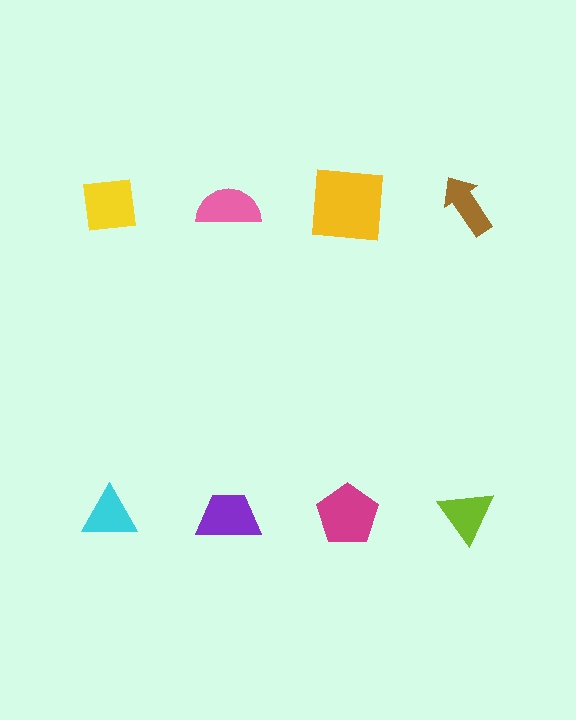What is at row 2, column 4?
A lime triangle.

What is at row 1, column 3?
A yellow square.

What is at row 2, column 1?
A cyan triangle.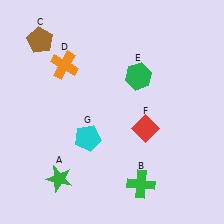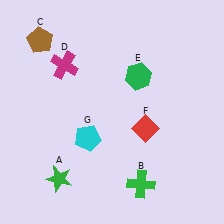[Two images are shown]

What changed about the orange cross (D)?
In Image 1, D is orange. In Image 2, it changed to magenta.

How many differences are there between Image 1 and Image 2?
There is 1 difference between the two images.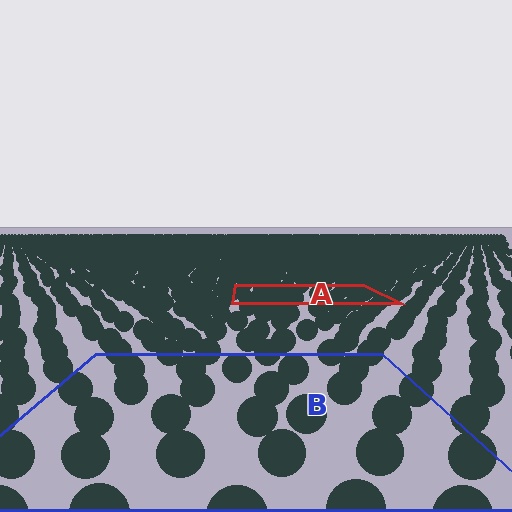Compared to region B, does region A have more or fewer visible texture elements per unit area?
Region A has more texture elements per unit area — they are packed more densely because it is farther away.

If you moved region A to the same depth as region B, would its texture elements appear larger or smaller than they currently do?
They would appear larger. At a closer depth, the same texture elements are projected at a bigger on-screen size.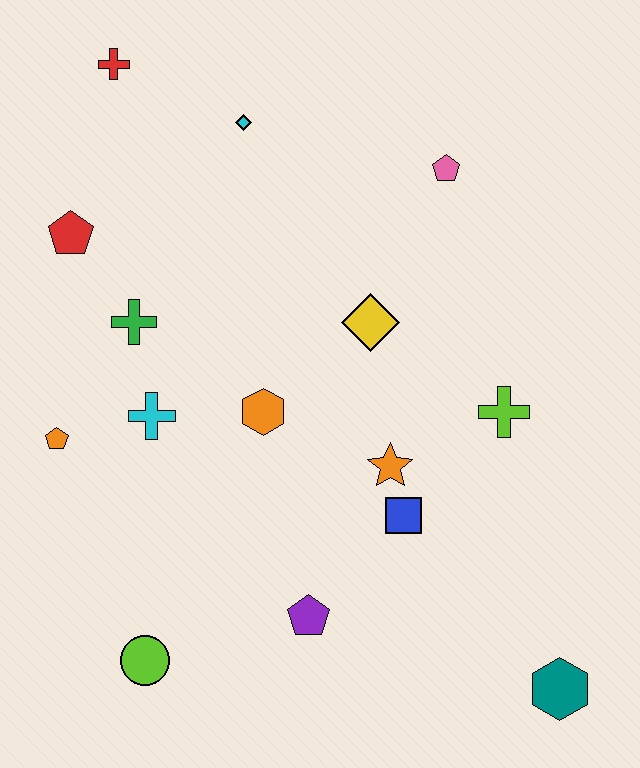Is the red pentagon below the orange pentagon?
No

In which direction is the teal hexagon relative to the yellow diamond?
The teal hexagon is below the yellow diamond.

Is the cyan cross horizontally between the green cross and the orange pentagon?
No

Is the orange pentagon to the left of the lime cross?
Yes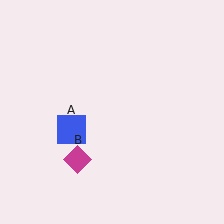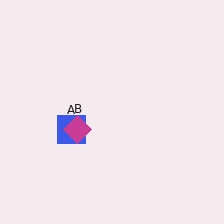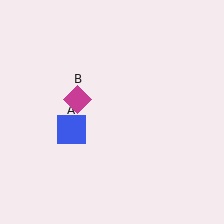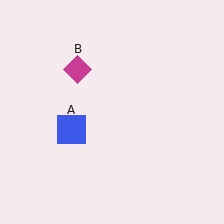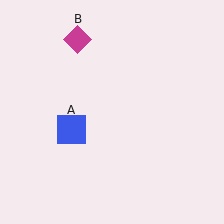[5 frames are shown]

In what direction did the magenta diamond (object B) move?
The magenta diamond (object B) moved up.